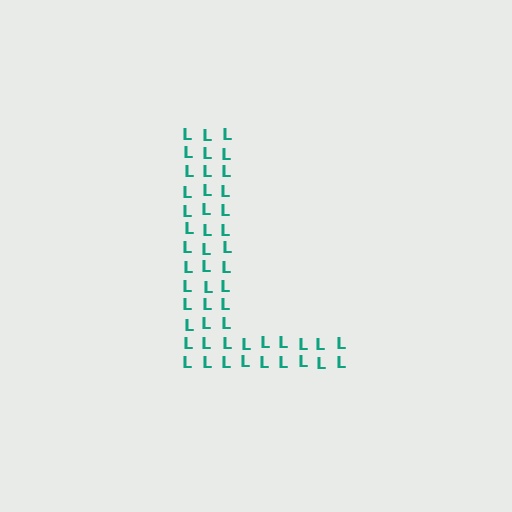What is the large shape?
The large shape is the letter L.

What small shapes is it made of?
It is made of small letter L's.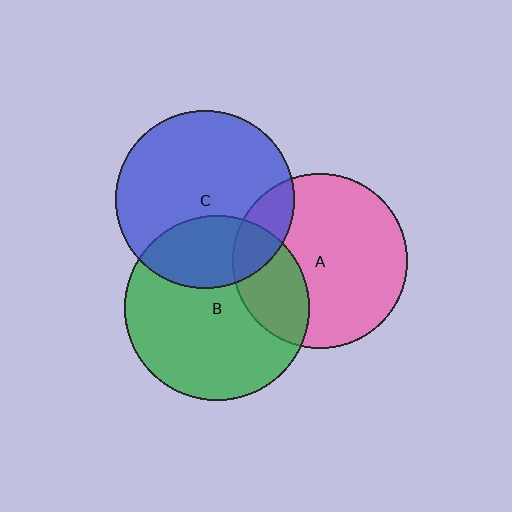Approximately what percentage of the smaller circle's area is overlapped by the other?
Approximately 15%.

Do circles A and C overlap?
Yes.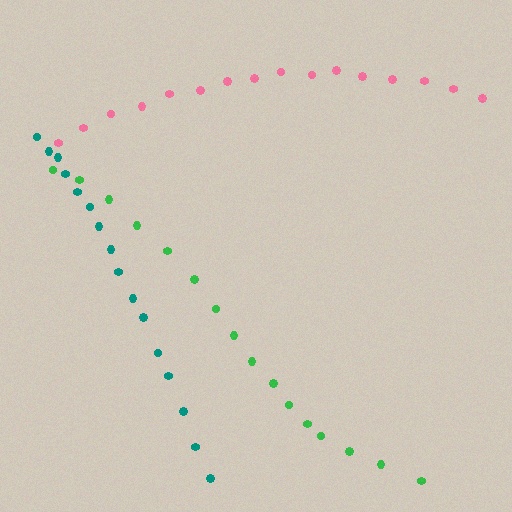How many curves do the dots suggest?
There are 3 distinct paths.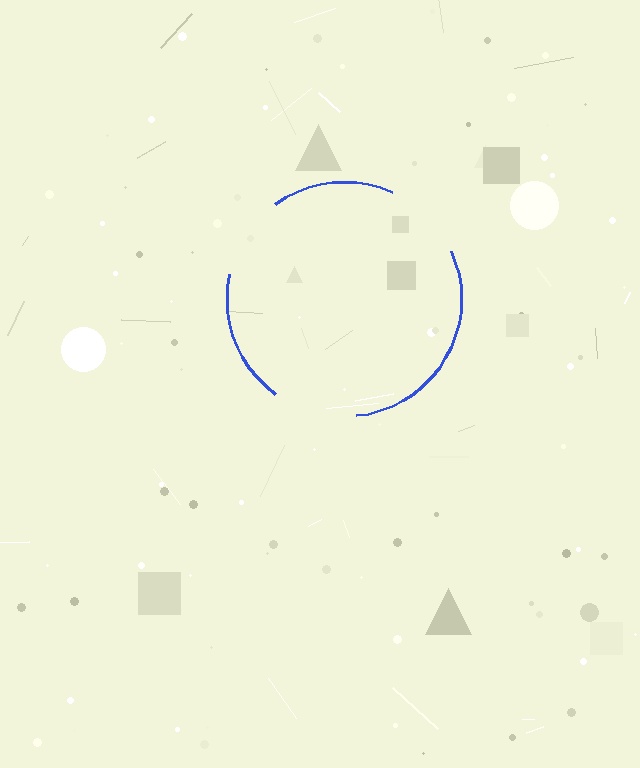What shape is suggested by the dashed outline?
The dashed outline suggests a circle.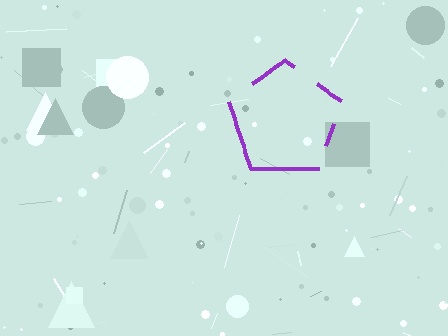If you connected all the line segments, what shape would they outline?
They would outline a pentagon.